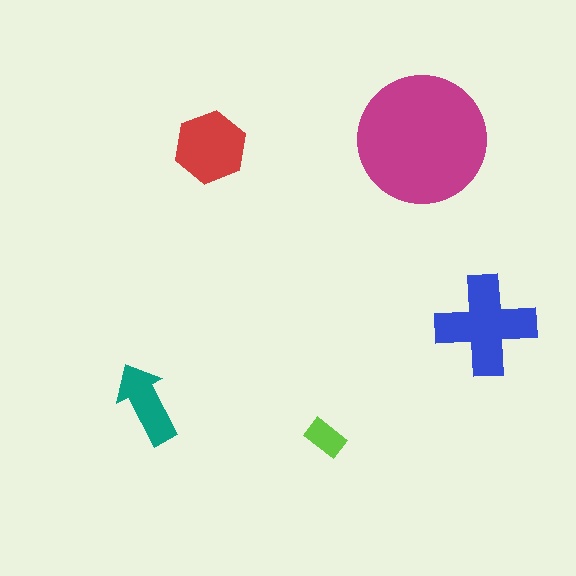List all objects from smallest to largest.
The lime rectangle, the teal arrow, the red hexagon, the blue cross, the magenta circle.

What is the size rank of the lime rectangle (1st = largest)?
5th.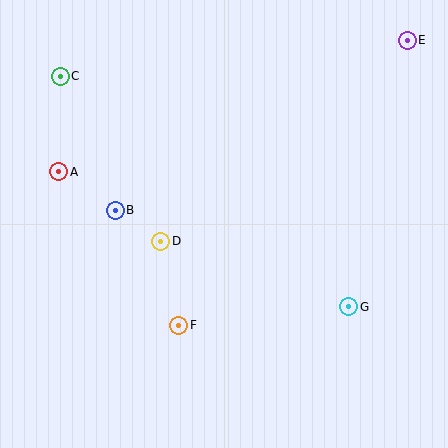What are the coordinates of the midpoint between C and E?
The midpoint between C and E is at (234, 58).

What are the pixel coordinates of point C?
Point C is at (60, 76).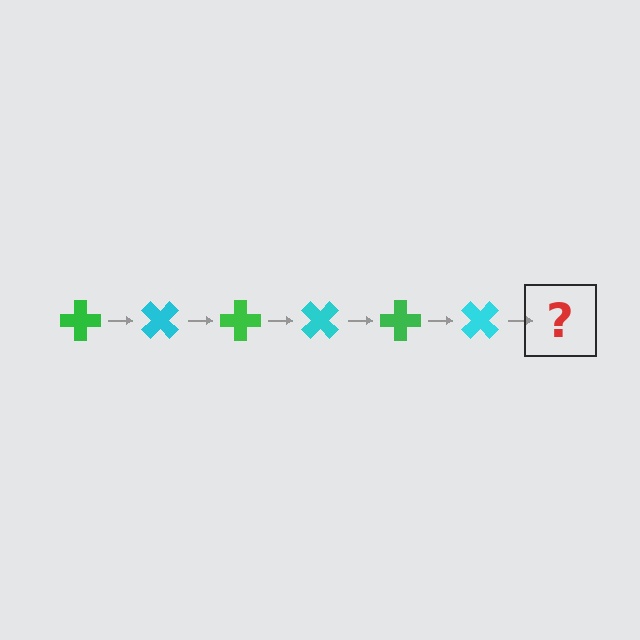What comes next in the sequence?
The next element should be a green cross, rotated 270 degrees from the start.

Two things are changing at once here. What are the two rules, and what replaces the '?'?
The two rules are that it rotates 45 degrees each step and the color cycles through green and cyan. The '?' should be a green cross, rotated 270 degrees from the start.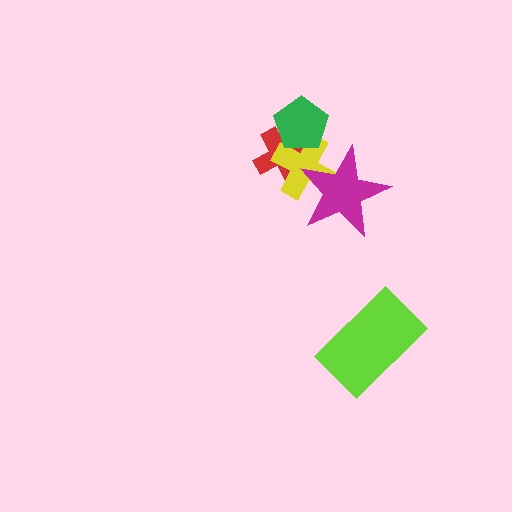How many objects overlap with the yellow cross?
3 objects overlap with the yellow cross.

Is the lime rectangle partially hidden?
No, no other shape covers it.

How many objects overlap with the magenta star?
1 object overlaps with the magenta star.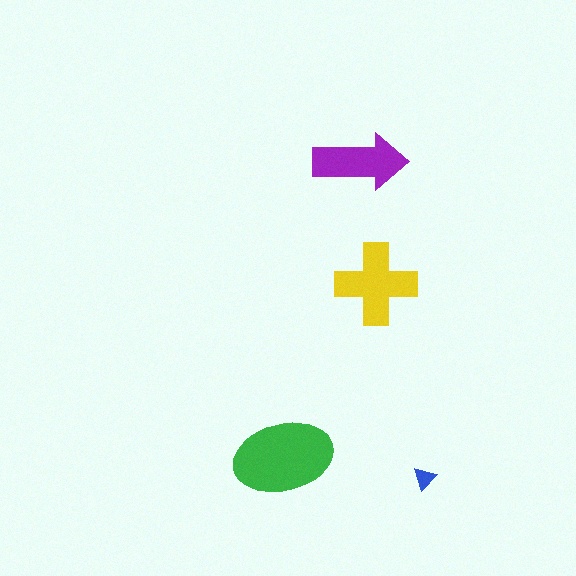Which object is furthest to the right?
The blue triangle is rightmost.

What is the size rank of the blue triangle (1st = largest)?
4th.